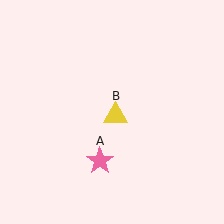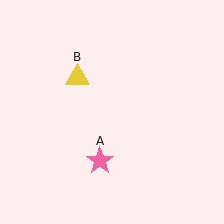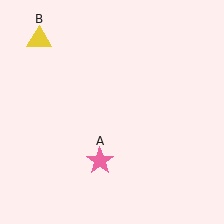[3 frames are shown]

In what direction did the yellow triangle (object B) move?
The yellow triangle (object B) moved up and to the left.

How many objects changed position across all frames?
1 object changed position: yellow triangle (object B).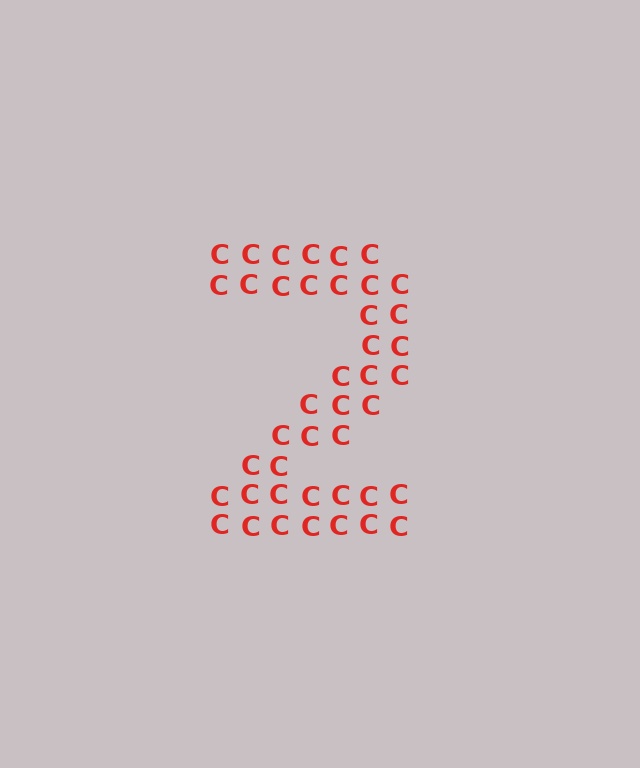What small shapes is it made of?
It is made of small letter C's.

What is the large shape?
The large shape is the digit 2.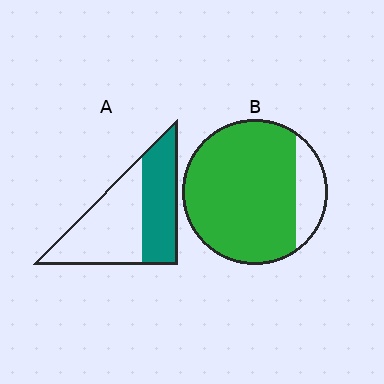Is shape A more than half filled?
No.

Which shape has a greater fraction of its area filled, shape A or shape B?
Shape B.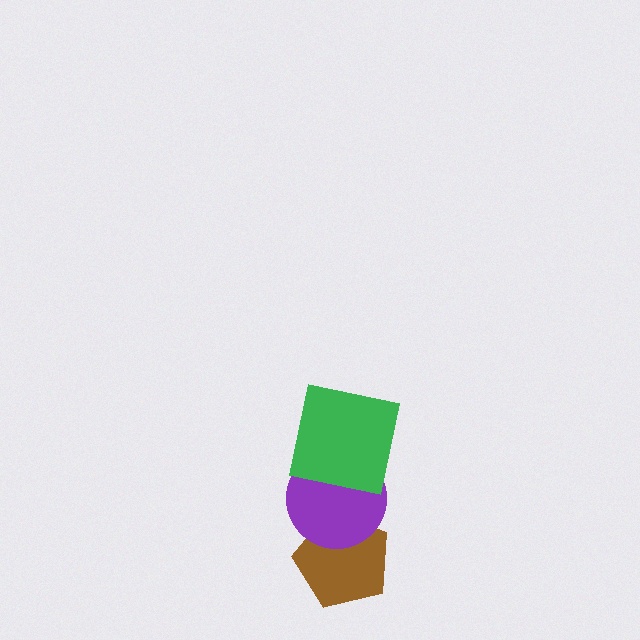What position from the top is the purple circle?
The purple circle is 2nd from the top.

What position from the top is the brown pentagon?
The brown pentagon is 3rd from the top.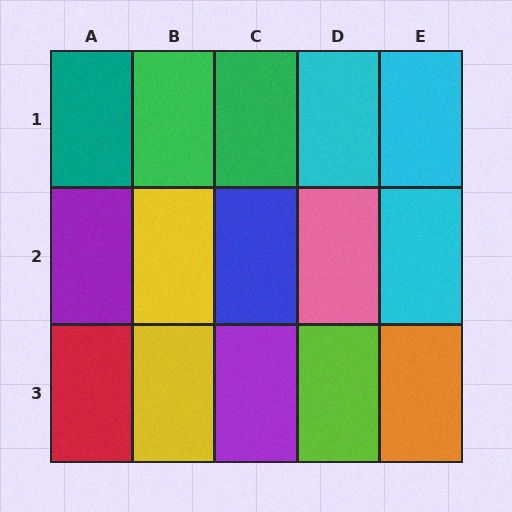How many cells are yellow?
2 cells are yellow.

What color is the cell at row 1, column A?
Teal.